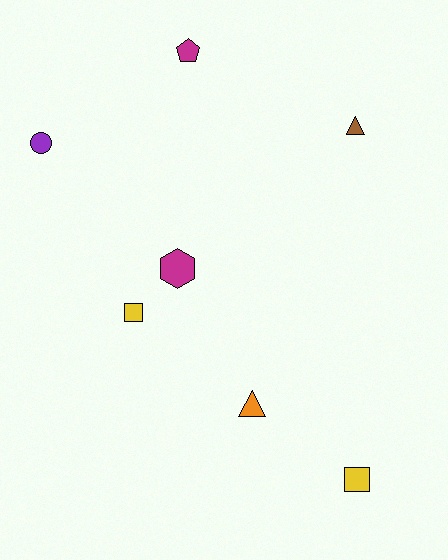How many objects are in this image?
There are 7 objects.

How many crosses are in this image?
There are no crosses.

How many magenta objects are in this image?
There are 2 magenta objects.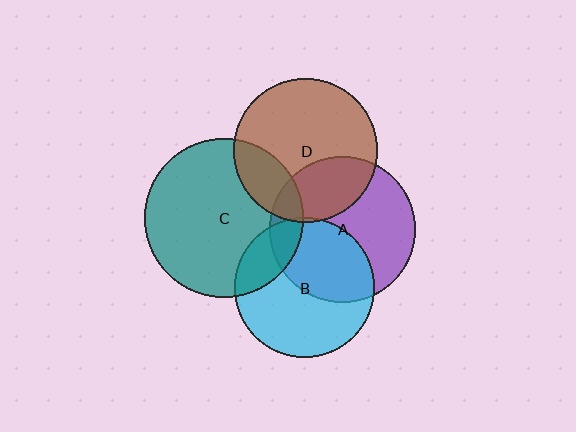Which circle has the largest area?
Circle C (teal).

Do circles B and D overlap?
Yes.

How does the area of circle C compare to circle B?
Approximately 1.3 times.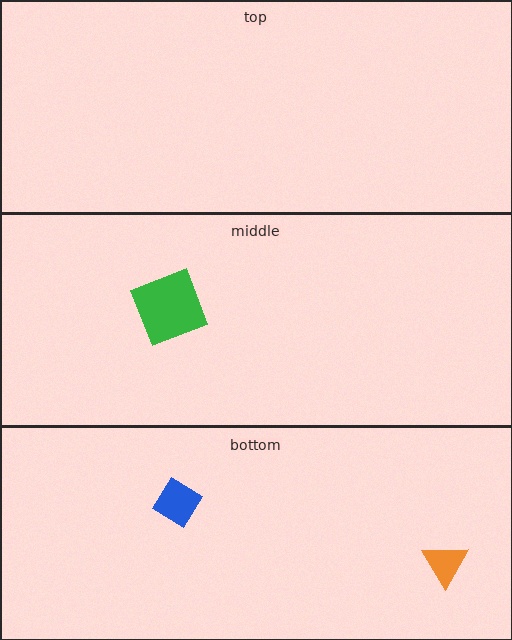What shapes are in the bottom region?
The blue diamond, the orange triangle.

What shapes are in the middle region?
The green square.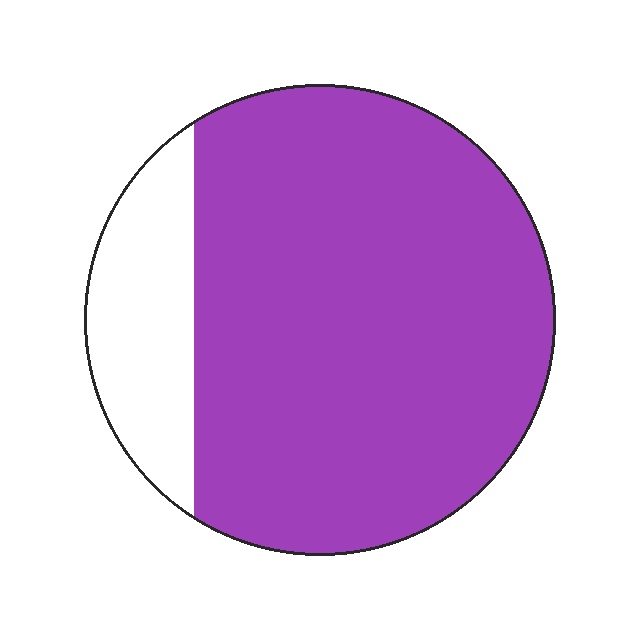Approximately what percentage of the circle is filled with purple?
Approximately 80%.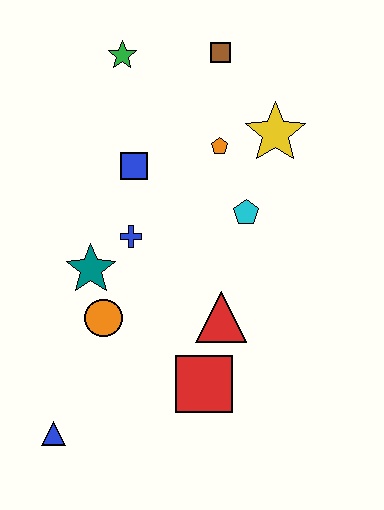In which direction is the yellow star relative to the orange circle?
The yellow star is above the orange circle.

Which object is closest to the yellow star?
The orange pentagon is closest to the yellow star.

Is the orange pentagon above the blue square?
Yes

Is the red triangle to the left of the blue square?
No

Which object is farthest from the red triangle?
The green star is farthest from the red triangle.